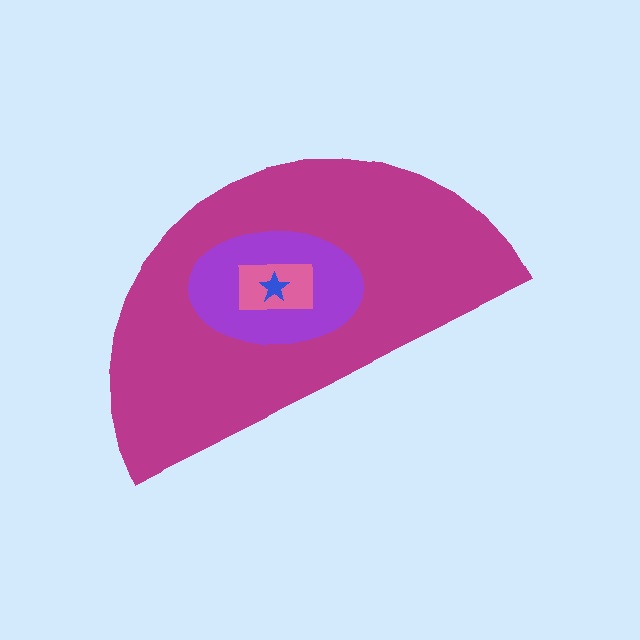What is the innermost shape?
The blue star.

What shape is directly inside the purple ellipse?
The pink rectangle.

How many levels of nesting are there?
4.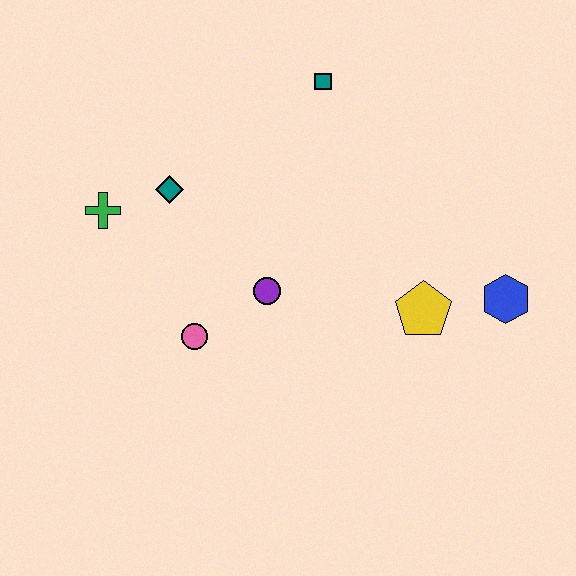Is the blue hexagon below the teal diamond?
Yes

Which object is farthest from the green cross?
The blue hexagon is farthest from the green cross.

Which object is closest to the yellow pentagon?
The blue hexagon is closest to the yellow pentagon.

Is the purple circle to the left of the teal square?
Yes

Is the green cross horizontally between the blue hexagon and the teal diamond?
No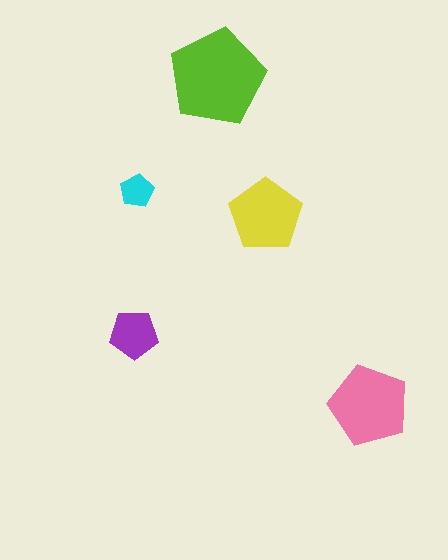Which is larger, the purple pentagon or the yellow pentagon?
The yellow one.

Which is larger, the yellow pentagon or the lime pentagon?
The lime one.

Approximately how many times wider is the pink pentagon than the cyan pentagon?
About 2.5 times wider.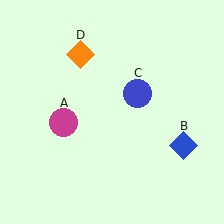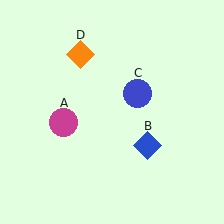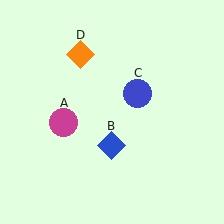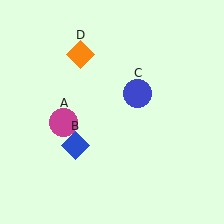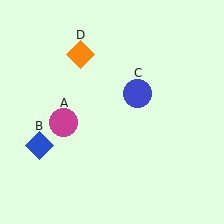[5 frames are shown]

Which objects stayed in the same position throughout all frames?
Magenta circle (object A) and blue circle (object C) and orange diamond (object D) remained stationary.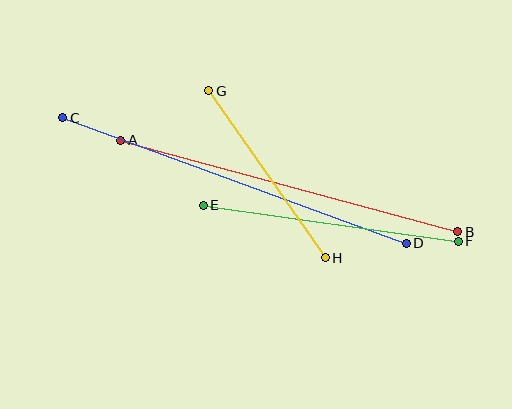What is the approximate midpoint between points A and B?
The midpoint is at approximately (289, 186) pixels.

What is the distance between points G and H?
The distance is approximately 204 pixels.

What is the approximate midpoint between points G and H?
The midpoint is at approximately (267, 174) pixels.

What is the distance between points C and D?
The distance is approximately 366 pixels.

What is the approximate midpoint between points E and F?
The midpoint is at approximately (331, 223) pixels.